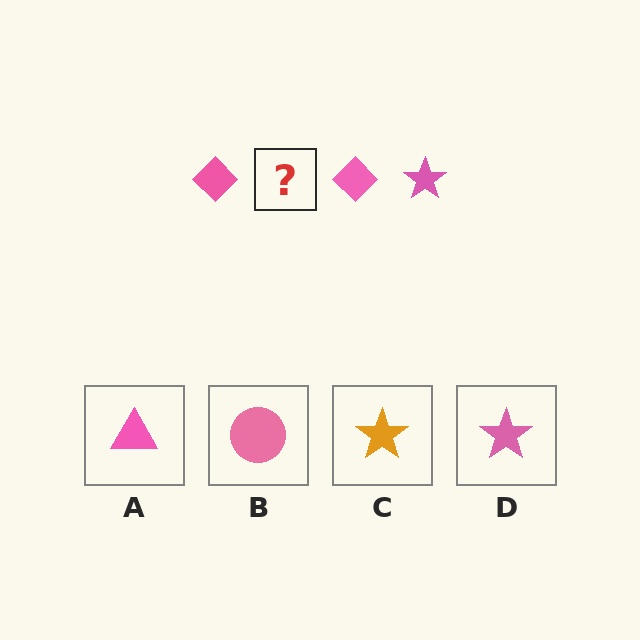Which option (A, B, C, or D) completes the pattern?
D.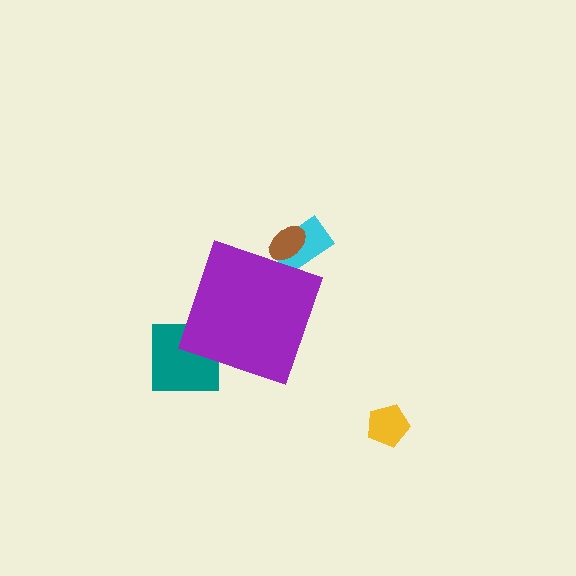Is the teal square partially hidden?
Yes, the teal square is partially hidden behind the purple diamond.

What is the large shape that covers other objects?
A purple diamond.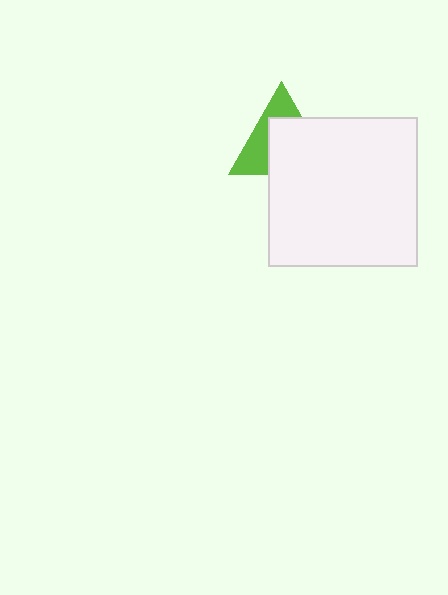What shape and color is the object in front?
The object in front is a white square.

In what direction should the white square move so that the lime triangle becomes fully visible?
The white square should move toward the lower-right. That is the shortest direction to clear the overlap and leave the lime triangle fully visible.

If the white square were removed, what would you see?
You would see the complete lime triangle.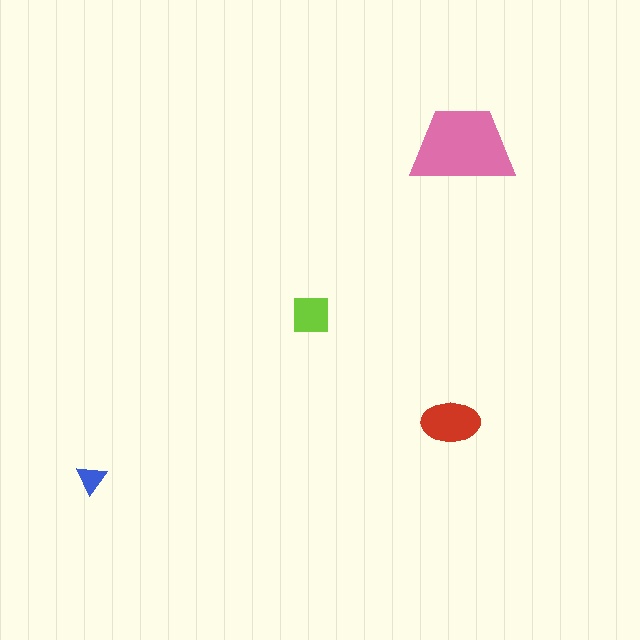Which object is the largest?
The pink trapezoid.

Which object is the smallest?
The blue triangle.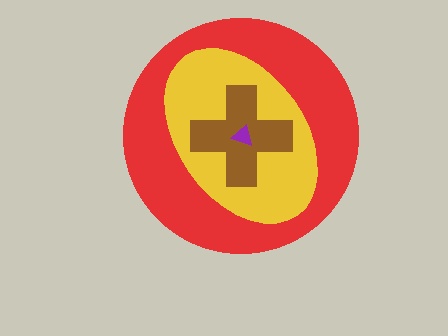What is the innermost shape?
The purple triangle.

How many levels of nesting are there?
4.